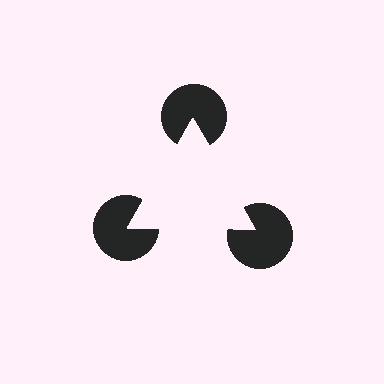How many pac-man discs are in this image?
There are 3 — one at each vertex of the illusory triangle.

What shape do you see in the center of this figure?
An illusory triangle — its edges are inferred from the aligned wedge cuts in the pac-man discs, not physically drawn.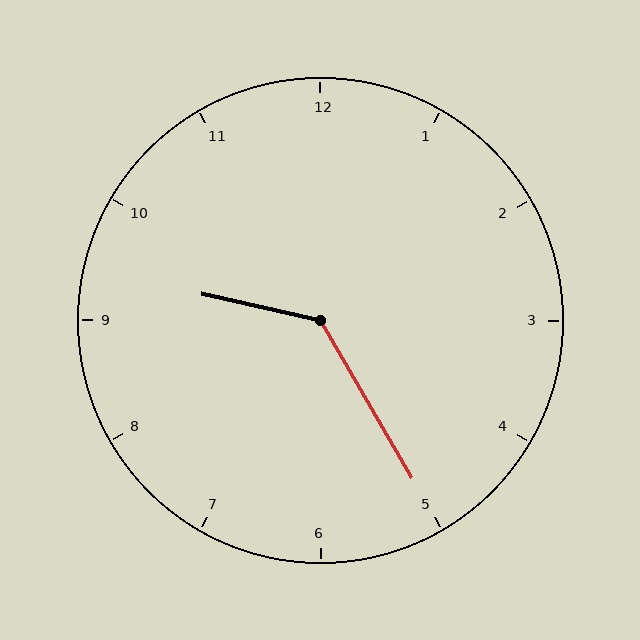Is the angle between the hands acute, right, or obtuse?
It is obtuse.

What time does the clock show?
9:25.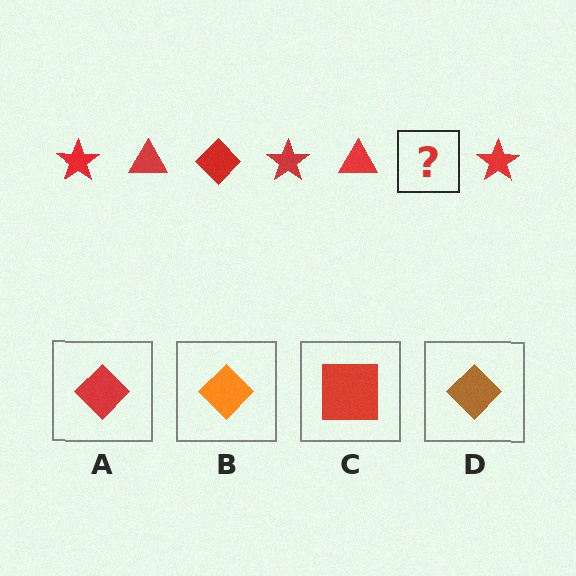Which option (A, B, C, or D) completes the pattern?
A.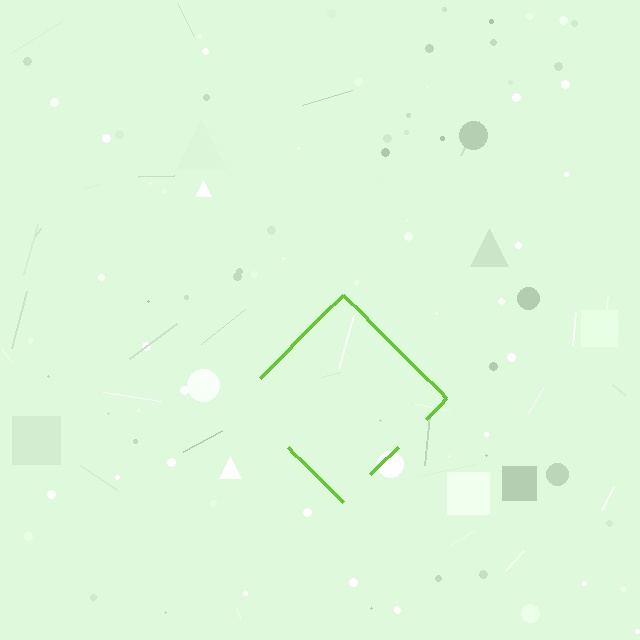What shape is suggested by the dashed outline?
The dashed outline suggests a diamond.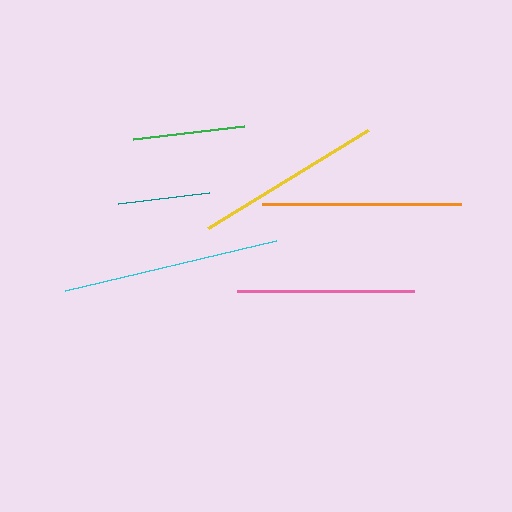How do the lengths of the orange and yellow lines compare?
The orange and yellow lines are approximately the same length.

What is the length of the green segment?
The green segment is approximately 111 pixels long.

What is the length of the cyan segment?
The cyan segment is approximately 217 pixels long.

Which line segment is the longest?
The cyan line is the longest at approximately 217 pixels.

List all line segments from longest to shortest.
From longest to shortest: cyan, orange, yellow, pink, green, teal.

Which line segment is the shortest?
The teal line is the shortest at approximately 92 pixels.